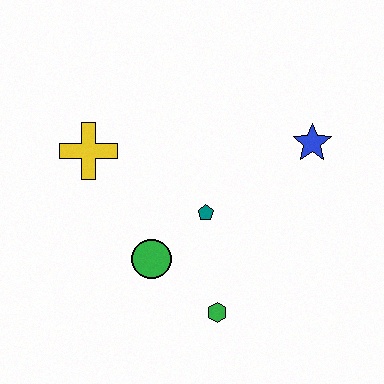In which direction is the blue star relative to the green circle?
The blue star is to the right of the green circle.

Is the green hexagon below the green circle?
Yes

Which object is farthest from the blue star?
The yellow cross is farthest from the blue star.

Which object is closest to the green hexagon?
The green circle is closest to the green hexagon.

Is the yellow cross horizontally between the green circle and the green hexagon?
No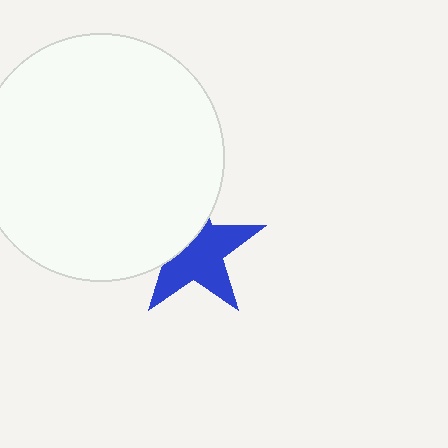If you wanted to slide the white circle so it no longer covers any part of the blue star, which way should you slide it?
Slide it toward the upper-left — that is the most direct way to separate the two shapes.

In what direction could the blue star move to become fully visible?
The blue star could move toward the lower-right. That would shift it out from behind the white circle entirely.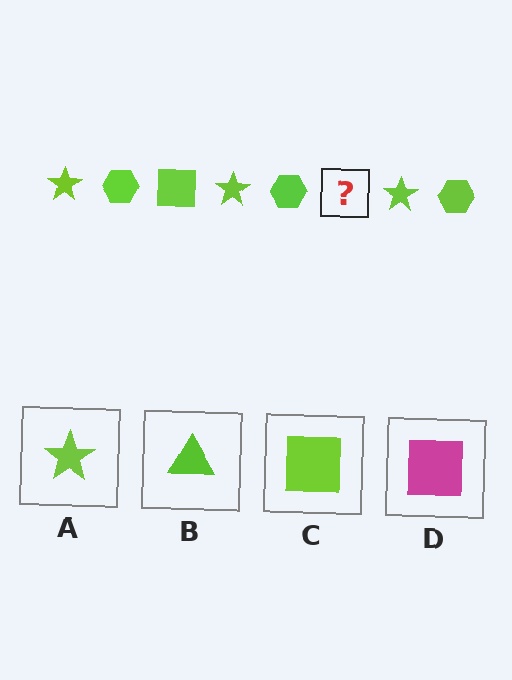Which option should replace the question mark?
Option C.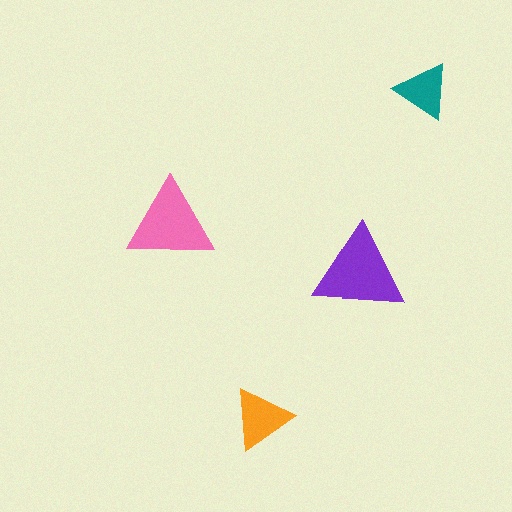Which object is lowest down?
The orange triangle is bottommost.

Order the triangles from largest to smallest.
the purple one, the pink one, the orange one, the teal one.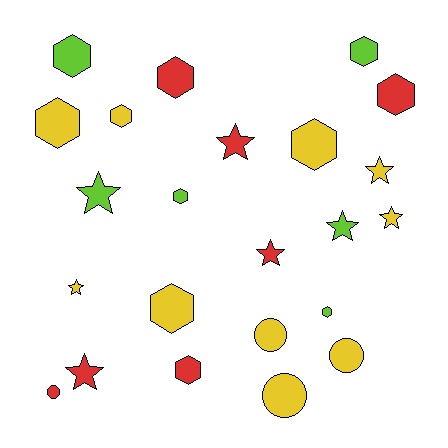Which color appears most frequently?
Yellow, with 10 objects.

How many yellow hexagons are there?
There are 4 yellow hexagons.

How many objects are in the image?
There are 23 objects.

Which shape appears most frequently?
Hexagon, with 11 objects.